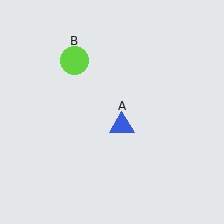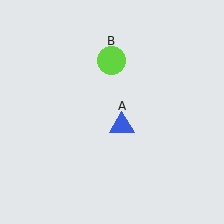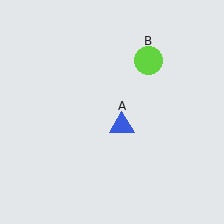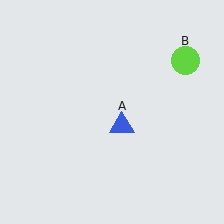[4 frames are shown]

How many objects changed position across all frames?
1 object changed position: lime circle (object B).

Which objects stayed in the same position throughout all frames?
Blue triangle (object A) remained stationary.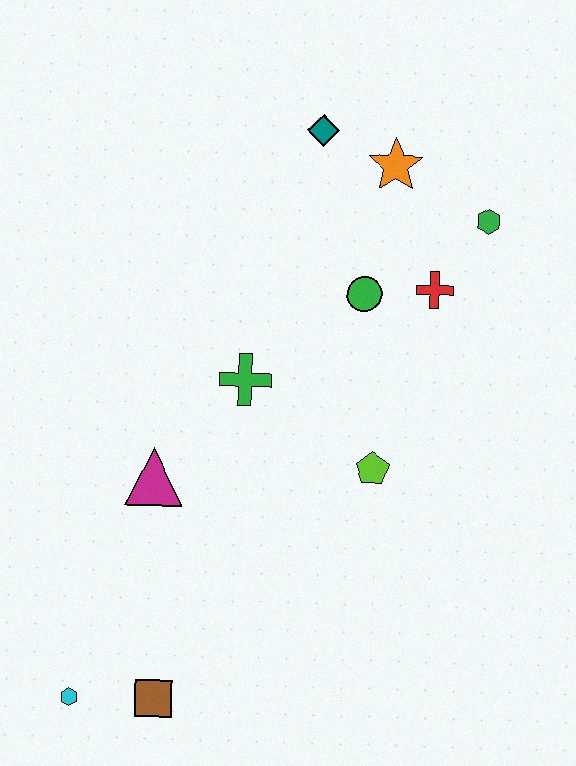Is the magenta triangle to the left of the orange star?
Yes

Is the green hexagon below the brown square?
No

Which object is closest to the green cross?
The magenta triangle is closest to the green cross.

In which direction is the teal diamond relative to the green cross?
The teal diamond is above the green cross.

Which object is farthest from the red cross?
The cyan hexagon is farthest from the red cross.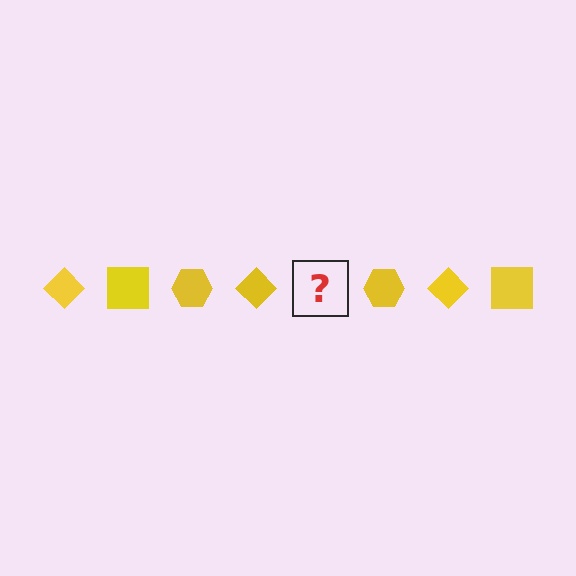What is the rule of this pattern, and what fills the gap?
The rule is that the pattern cycles through diamond, square, hexagon shapes in yellow. The gap should be filled with a yellow square.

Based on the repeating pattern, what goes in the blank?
The blank should be a yellow square.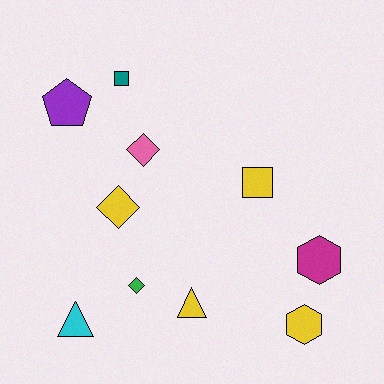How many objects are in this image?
There are 10 objects.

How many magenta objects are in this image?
There is 1 magenta object.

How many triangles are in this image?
There are 2 triangles.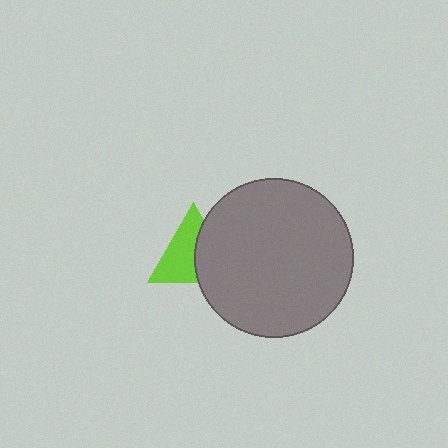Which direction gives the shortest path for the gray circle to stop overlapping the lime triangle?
Moving right gives the shortest separation.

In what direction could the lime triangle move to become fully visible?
The lime triangle could move left. That would shift it out from behind the gray circle entirely.